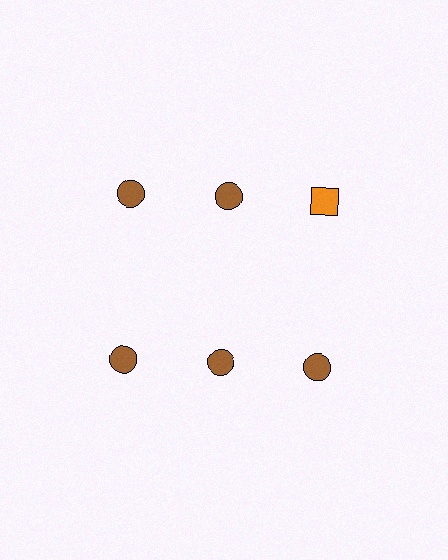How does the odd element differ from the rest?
It differs in both color (orange instead of brown) and shape (square instead of circle).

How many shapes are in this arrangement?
There are 6 shapes arranged in a grid pattern.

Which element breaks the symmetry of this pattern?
The orange square in the top row, center column breaks the symmetry. All other shapes are brown circles.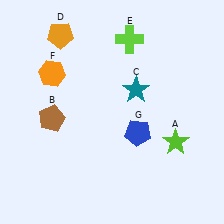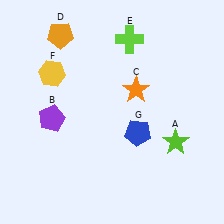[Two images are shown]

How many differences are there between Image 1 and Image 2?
There are 3 differences between the two images.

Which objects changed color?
B changed from brown to purple. C changed from teal to orange. F changed from orange to yellow.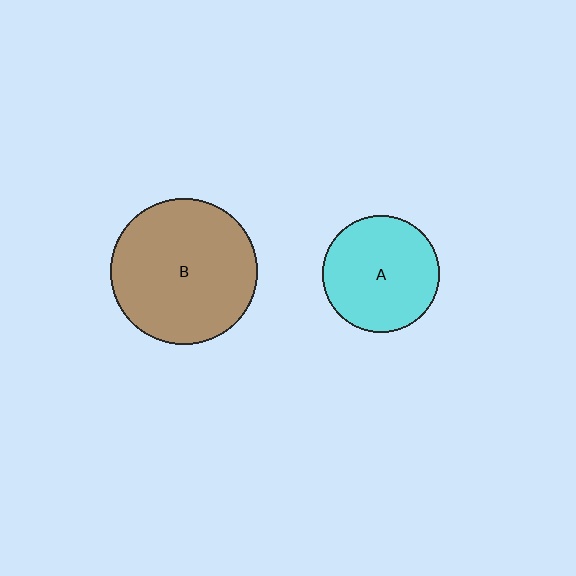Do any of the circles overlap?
No, none of the circles overlap.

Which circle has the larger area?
Circle B (brown).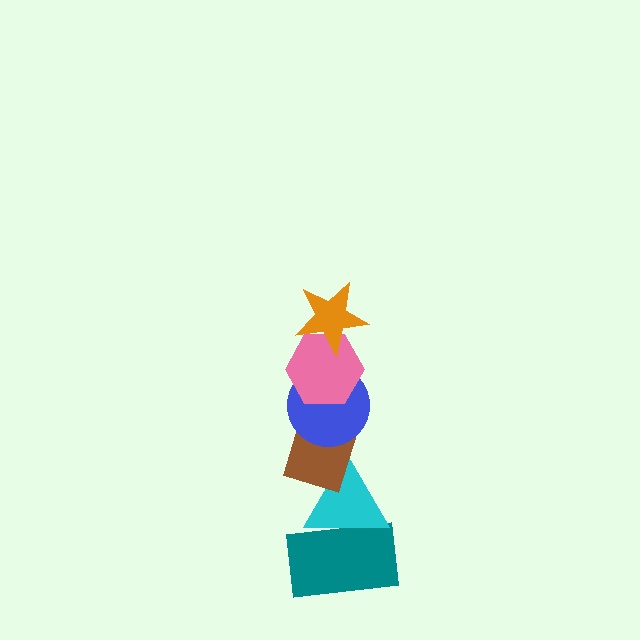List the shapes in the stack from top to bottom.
From top to bottom: the orange star, the pink hexagon, the blue circle, the brown rectangle, the cyan triangle, the teal rectangle.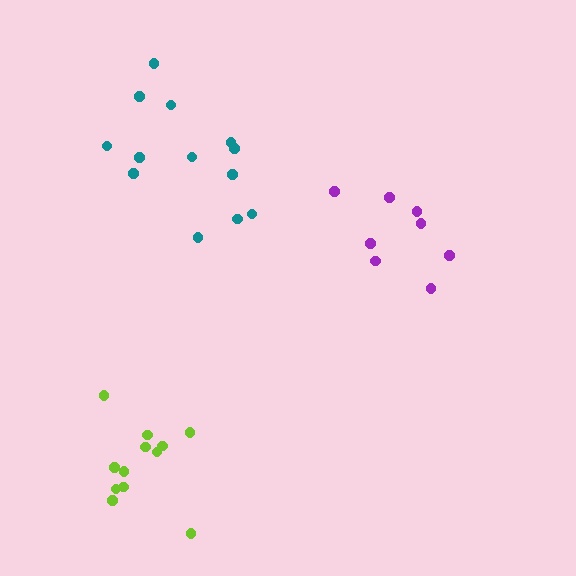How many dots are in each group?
Group 1: 13 dots, Group 2: 12 dots, Group 3: 8 dots (33 total).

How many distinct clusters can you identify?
There are 3 distinct clusters.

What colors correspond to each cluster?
The clusters are colored: teal, lime, purple.